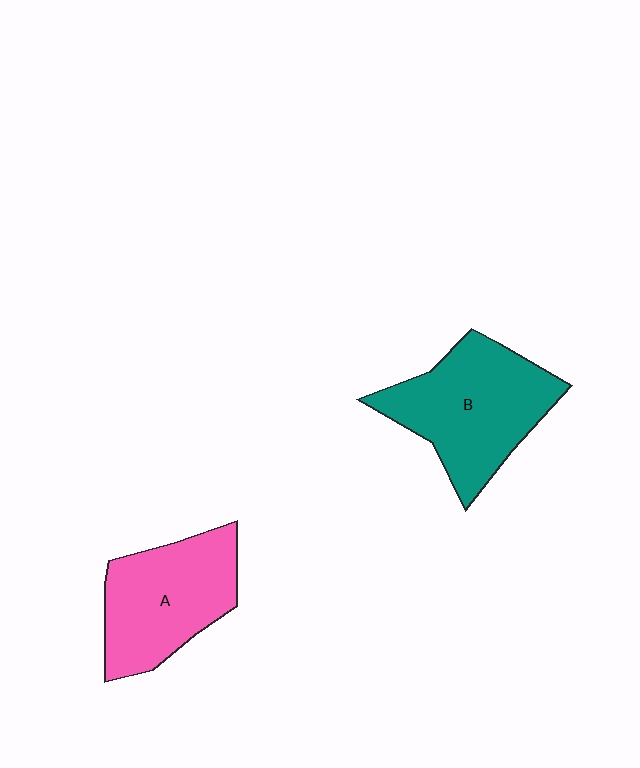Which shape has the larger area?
Shape B (teal).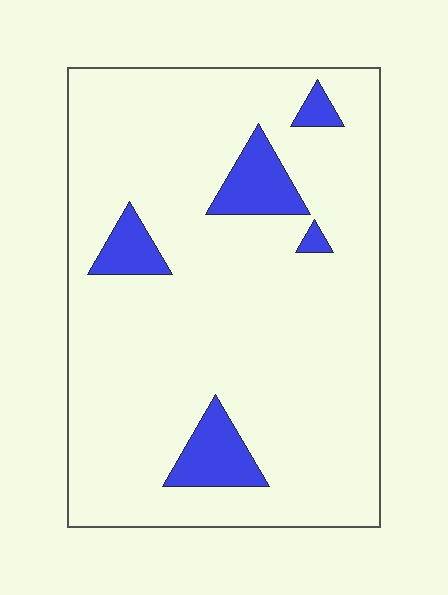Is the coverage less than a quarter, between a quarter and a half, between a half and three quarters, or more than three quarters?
Less than a quarter.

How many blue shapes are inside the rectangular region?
5.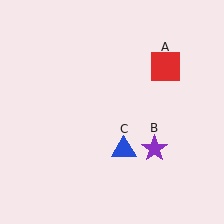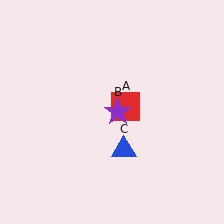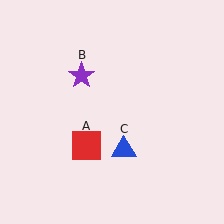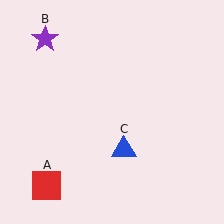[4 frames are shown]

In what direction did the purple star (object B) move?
The purple star (object B) moved up and to the left.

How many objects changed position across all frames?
2 objects changed position: red square (object A), purple star (object B).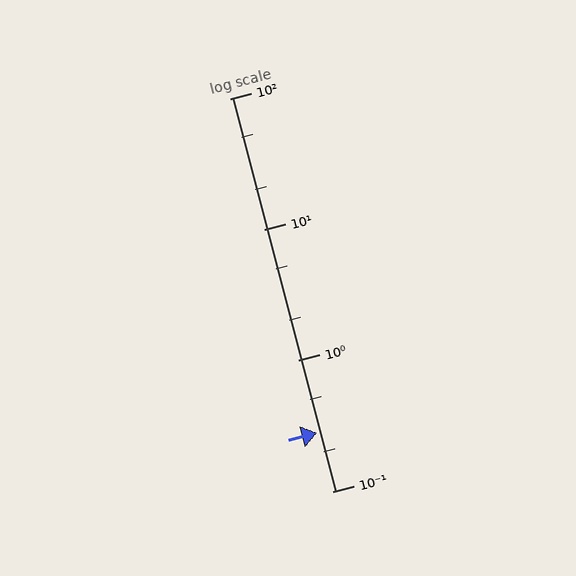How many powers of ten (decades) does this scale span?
The scale spans 3 decades, from 0.1 to 100.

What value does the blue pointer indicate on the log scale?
The pointer indicates approximately 0.28.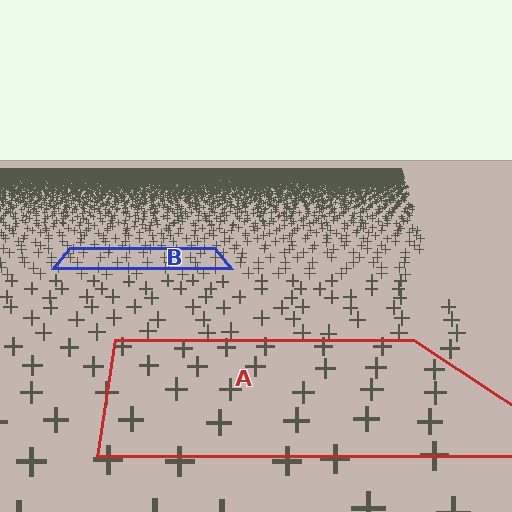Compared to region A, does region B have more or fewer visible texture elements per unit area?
Region B has more texture elements per unit area — they are packed more densely because it is farther away.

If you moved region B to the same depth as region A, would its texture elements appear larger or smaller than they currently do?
They would appear larger. At a closer depth, the same texture elements are projected at a bigger on-screen size.